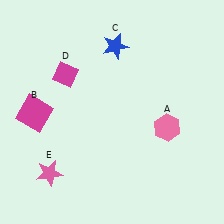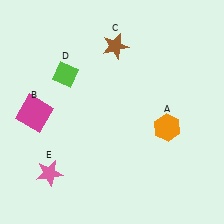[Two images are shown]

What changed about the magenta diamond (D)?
In Image 1, D is magenta. In Image 2, it changed to lime.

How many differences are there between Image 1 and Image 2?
There are 3 differences between the two images.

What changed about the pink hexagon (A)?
In Image 1, A is pink. In Image 2, it changed to orange.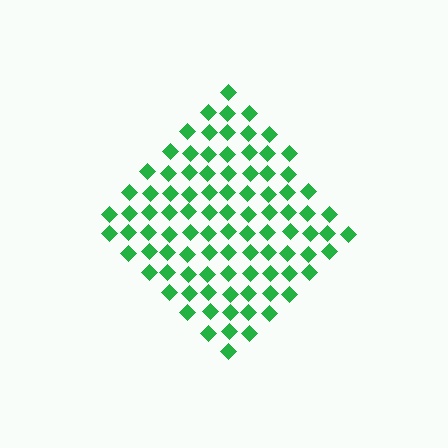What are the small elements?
The small elements are diamonds.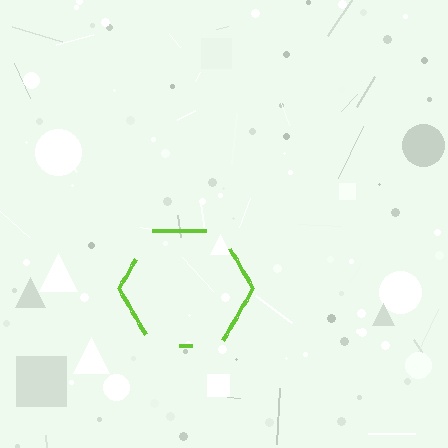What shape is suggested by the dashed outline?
The dashed outline suggests a hexagon.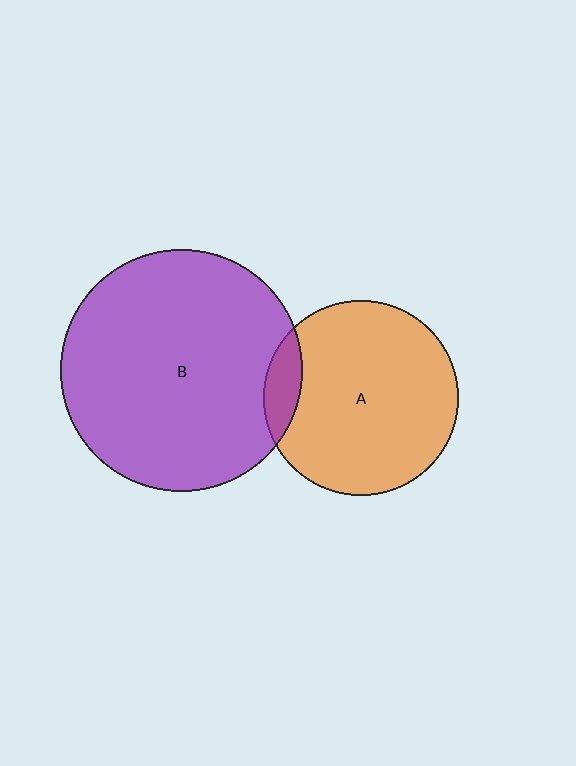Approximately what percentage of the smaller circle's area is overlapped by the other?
Approximately 10%.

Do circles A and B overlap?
Yes.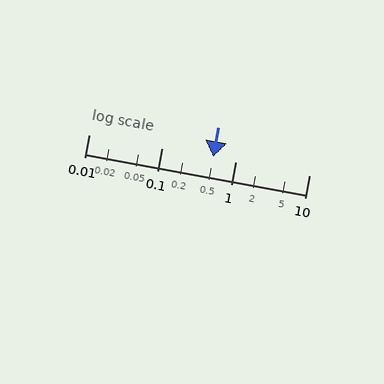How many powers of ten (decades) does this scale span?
The scale spans 3 decades, from 0.01 to 10.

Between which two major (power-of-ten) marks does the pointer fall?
The pointer is between 0.1 and 1.